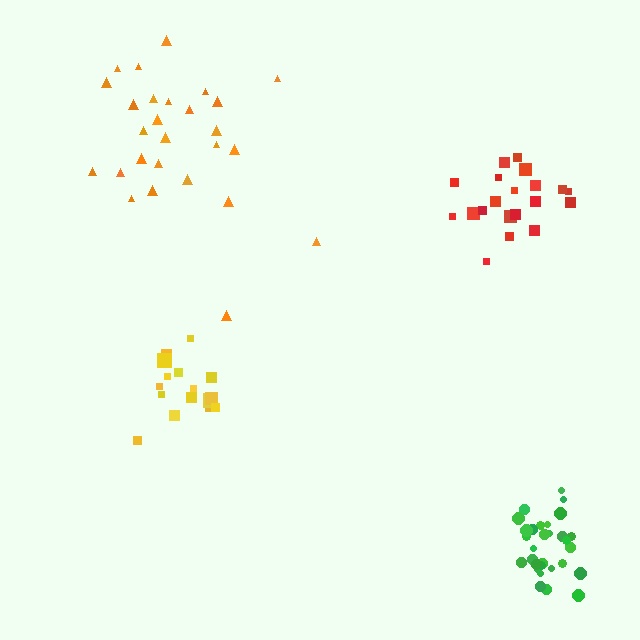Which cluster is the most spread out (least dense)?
Orange.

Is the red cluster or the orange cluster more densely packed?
Red.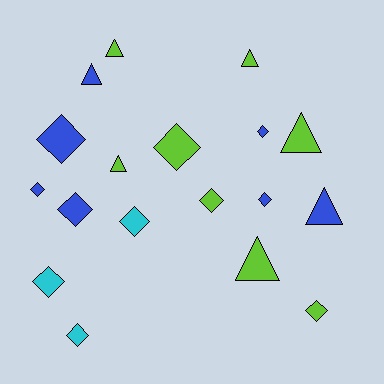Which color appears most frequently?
Lime, with 8 objects.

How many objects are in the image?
There are 18 objects.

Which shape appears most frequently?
Diamond, with 11 objects.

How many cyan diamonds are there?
There are 3 cyan diamonds.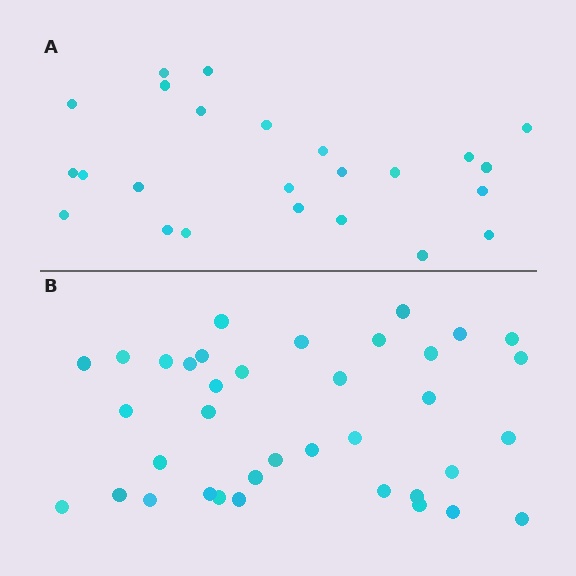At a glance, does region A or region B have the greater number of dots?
Region B (the bottom region) has more dots.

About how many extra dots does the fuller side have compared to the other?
Region B has approximately 15 more dots than region A.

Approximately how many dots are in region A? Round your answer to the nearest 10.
About 20 dots. (The exact count is 24, which rounds to 20.)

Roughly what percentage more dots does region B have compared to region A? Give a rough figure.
About 55% more.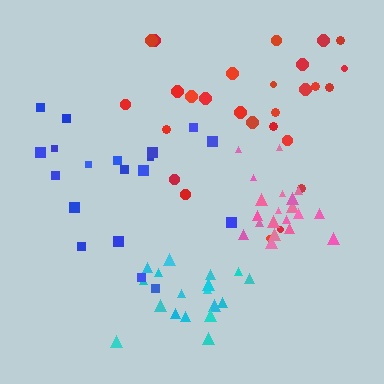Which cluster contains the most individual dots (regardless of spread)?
Red (27).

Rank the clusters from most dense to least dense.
pink, cyan, red, blue.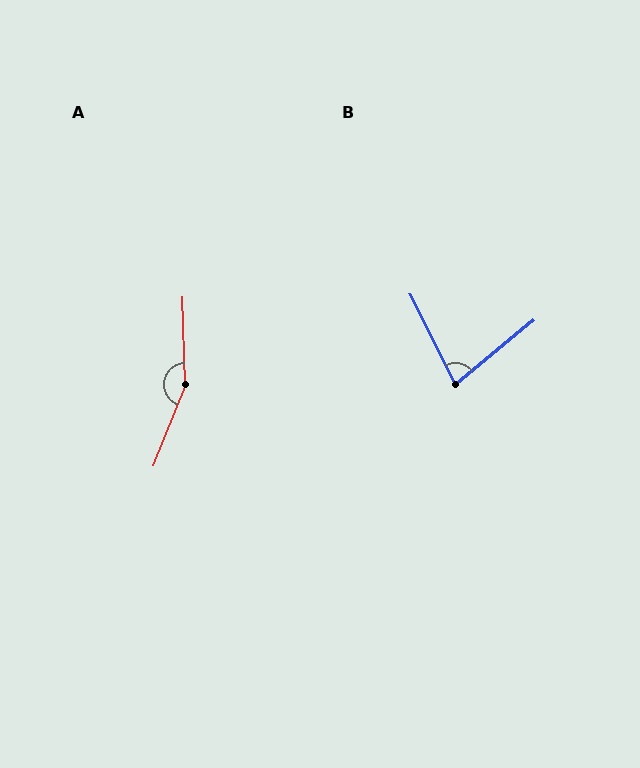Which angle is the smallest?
B, at approximately 77 degrees.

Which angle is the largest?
A, at approximately 157 degrees.